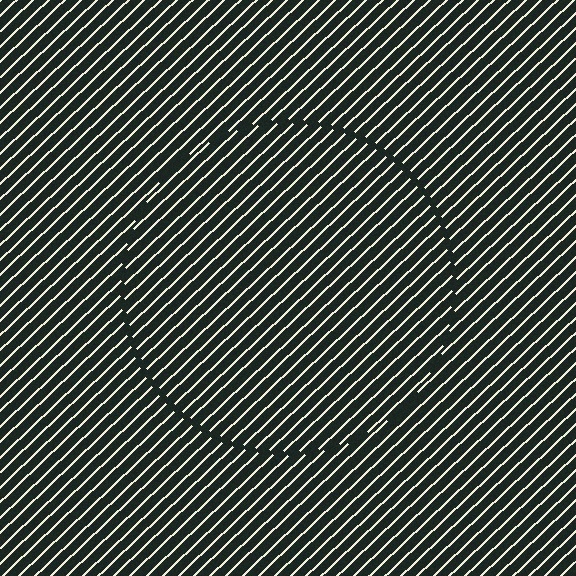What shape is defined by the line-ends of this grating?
An illusory circle. The interior of the shape contains the same grating, shifted by half a period — the contour is defined by the phase discontinuity where line-ends from the inner and outer gratings abut.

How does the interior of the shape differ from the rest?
The interior of the shape contains the same grating, shifted by half a period — the contour is defined by the phase discontinuity where line-ends from the inner and outer gratings abut.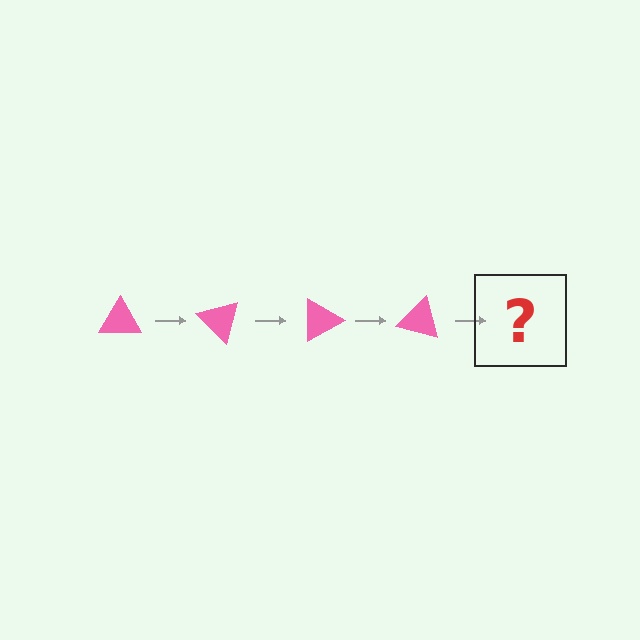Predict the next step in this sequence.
The next step is a pink triangle rotated 180 degrees.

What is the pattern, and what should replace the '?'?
The pattern is that the triangle rotates 45 degrees each step. The '?' should be a pink triangle rotated 180 degrees.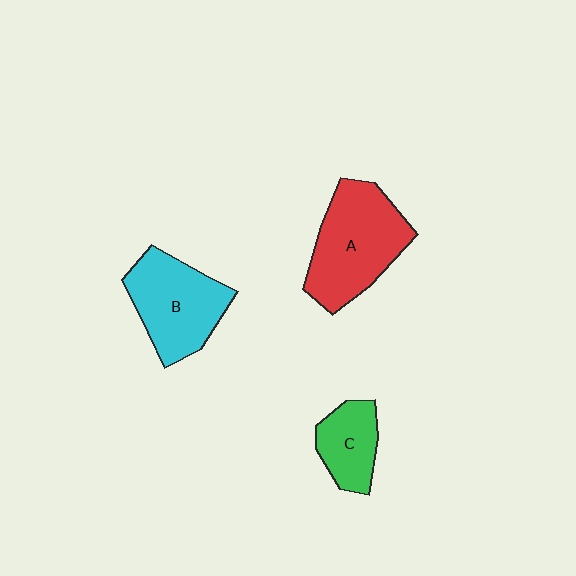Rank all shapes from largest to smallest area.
From largest to smallest: A (red), B (cyan), C (green).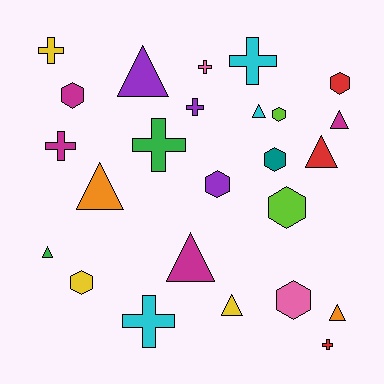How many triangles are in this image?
There are 9 triangles.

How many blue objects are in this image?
There are no blue objects.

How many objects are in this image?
There are 25 objects.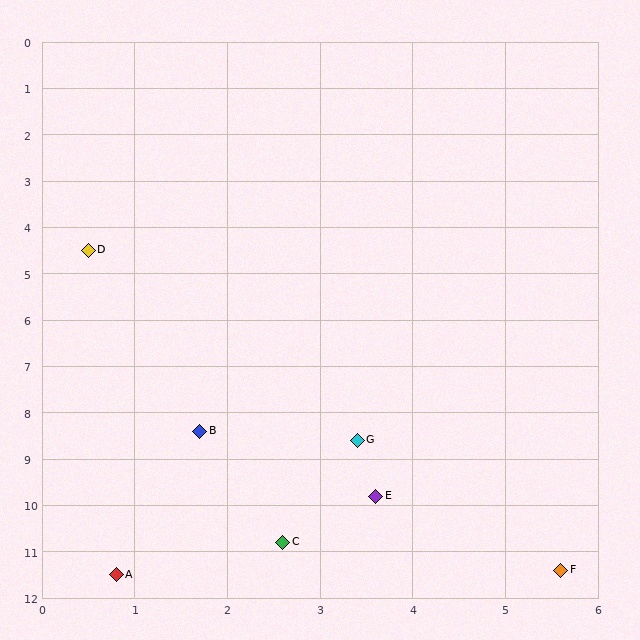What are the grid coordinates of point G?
Point G is at approximately (3.4, 8.6).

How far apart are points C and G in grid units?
Points C and G are about 2.3 grid units apart.